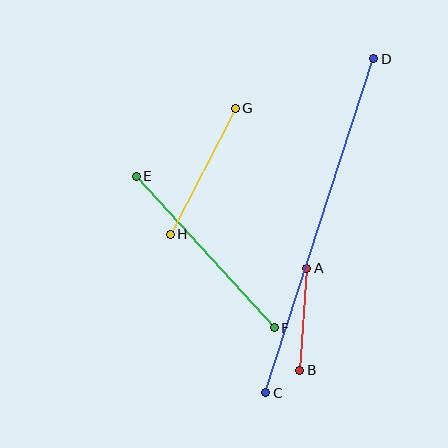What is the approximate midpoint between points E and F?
The midpoint is at approximately (205, 252) pixels.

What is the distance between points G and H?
The distance is approximately 142 pixels.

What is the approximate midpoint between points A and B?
The midpoint is at approximately (303, 319) pixels.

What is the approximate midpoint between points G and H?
The midpoint is at approximately (203, 171) pixels.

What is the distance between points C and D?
The distance is approximately 351 pixels.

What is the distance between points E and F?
The distance is approximately 205 pixels.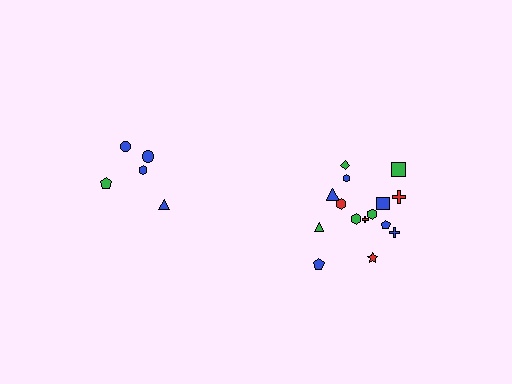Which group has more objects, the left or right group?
The right group.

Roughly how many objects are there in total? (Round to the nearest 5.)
Roughly 20 objects in total.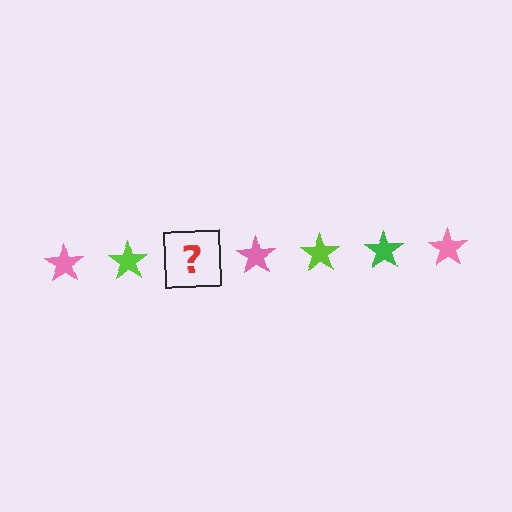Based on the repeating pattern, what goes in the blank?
The blank should be a green star.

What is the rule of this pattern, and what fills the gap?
The rule is that the pattern cycles through pink, lime, green stars. The gap should be filled with a green star.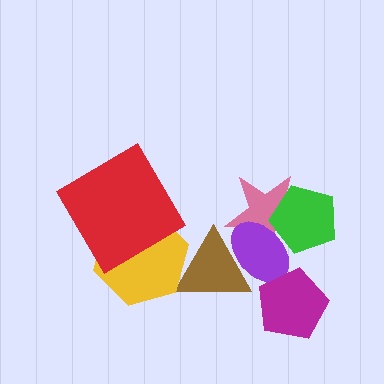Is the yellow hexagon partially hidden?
Yes, it is partially covered by another shape.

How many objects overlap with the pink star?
3 objects overlap with the pink star.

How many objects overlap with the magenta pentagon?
1 object overlaps with the magenta pentagon.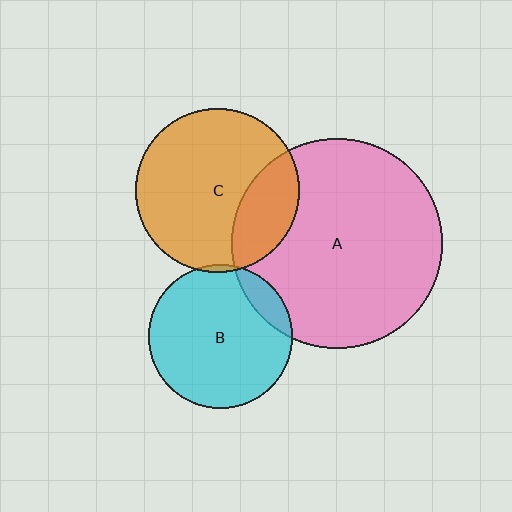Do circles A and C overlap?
Yes.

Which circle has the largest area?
Circle A (pink).